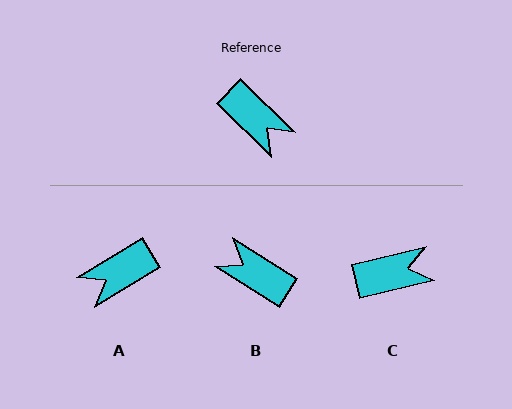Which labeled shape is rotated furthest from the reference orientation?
B, about 168 degrees away.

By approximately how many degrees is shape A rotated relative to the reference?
Approximately 105 degrees clockwise.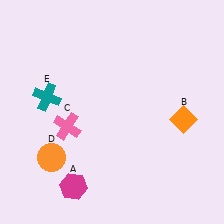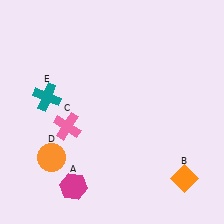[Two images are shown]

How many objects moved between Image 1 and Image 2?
1 object moved between the two images.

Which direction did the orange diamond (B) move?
The orange diamond (B) moved down.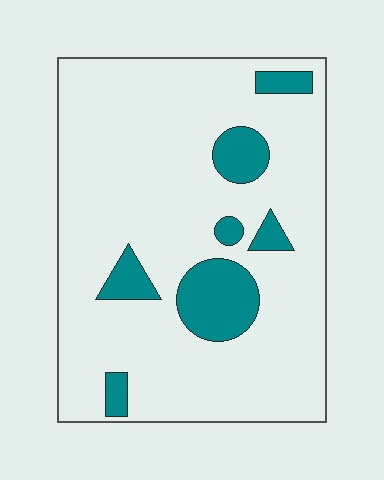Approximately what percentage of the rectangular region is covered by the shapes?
Approximately 15%.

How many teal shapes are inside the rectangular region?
7.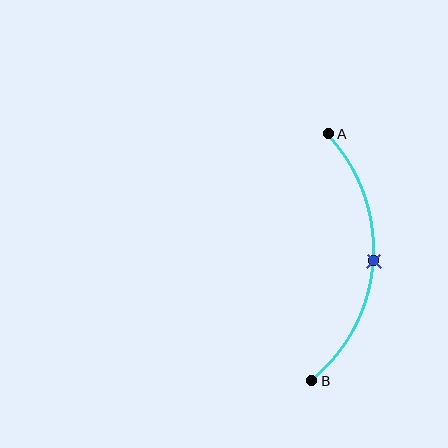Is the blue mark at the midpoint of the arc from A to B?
Yes. The blue mark lies on the arc at equal arc-length from both A and B — it is the arc midpoint.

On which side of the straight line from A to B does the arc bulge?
The arc bulges to the right of the straight line connecting A and B.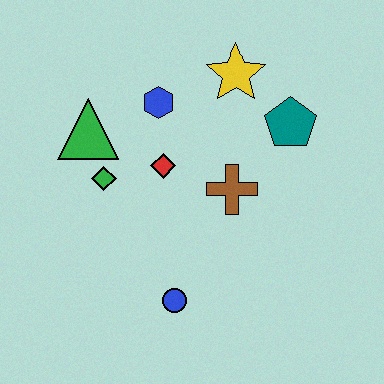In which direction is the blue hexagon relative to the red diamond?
The blue hexagon is above the red diamond.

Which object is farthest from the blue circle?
The yellow star is farthest from the blue circle.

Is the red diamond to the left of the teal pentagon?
Yes